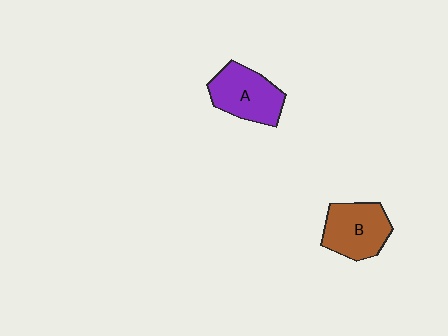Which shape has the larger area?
Shape A (purple).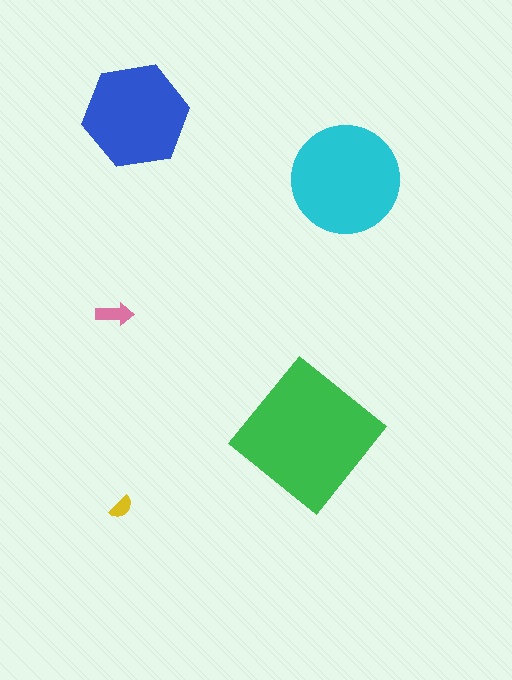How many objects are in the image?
There are 5 objects in the image.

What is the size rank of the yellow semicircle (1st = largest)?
5th.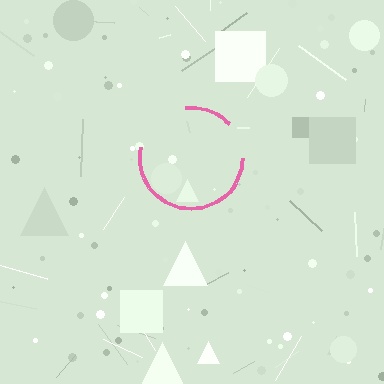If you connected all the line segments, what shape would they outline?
They would outline a circle.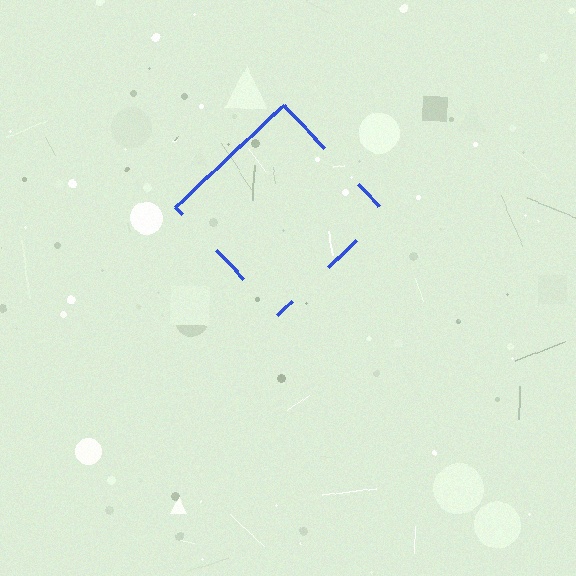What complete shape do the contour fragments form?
The contour fragments form a diamond.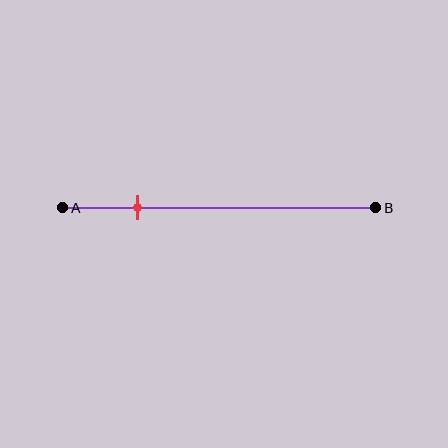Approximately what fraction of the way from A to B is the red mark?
The red mark is approximately 25% of the way from A to B.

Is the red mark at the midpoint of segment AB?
No, the mark is at about 25% from A, not at the 50% midpoint.